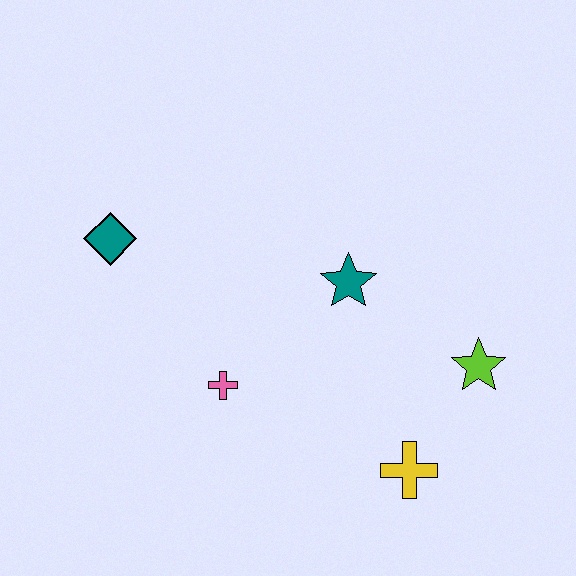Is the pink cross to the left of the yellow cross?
Yes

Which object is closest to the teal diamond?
The pink cross is closest to the teal diamond.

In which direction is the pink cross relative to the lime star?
The pink cross is to the left of the lime star.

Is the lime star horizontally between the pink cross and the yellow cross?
No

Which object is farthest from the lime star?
The teal diamond is farthest from the lime star.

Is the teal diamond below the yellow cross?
No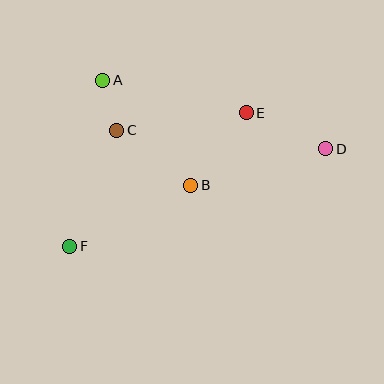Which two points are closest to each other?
Points A and C are closest to each other.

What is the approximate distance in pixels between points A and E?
The distance between A and E is approximately 147 pixels.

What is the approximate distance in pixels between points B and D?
The distance between B and D is approximately 140 pixels.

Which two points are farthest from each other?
Points D and F are farthest from each other.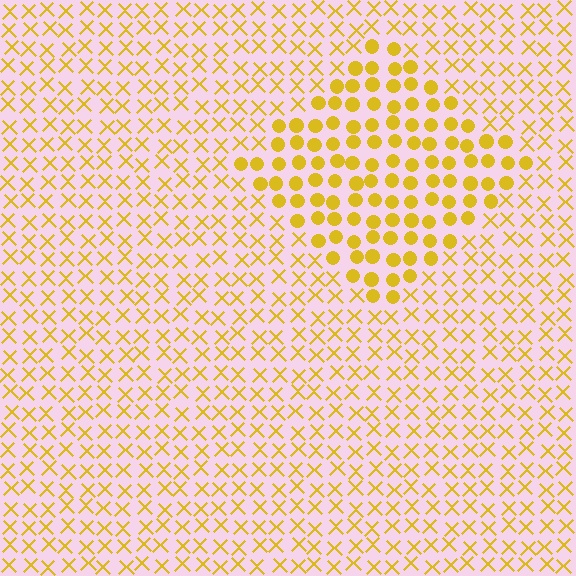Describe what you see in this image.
The image is filled with small yellow elements arranged in a uniform grid. A diamond-shaped region contains circles, while the surrounding area contains X marks. The boundary is defined purely by the change in element shape.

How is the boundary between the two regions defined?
The boundary is defined by a change in element shape: circles inside vs. X marks outside. All elements share the same color and spacing.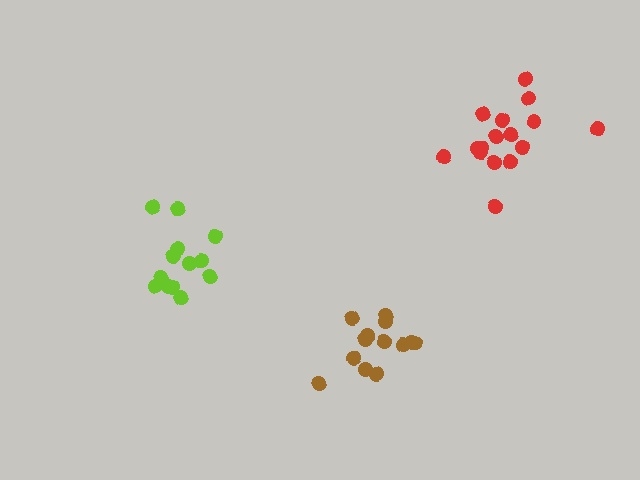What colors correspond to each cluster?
The clusters are colored: red, brown, lime.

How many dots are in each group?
Group 1: 16 dots, Group 2: 13 dots, Group 3: 13 dots (42 total).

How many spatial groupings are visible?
There are 3 spatial groupings.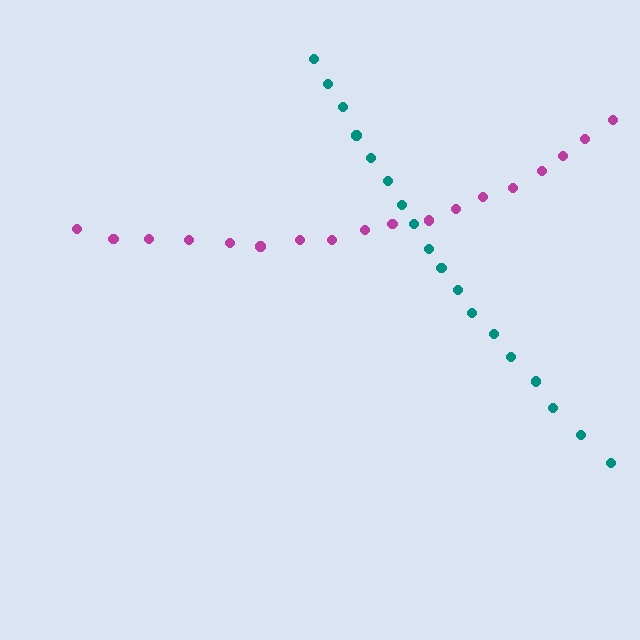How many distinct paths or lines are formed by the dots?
There are 2 distinct paths.